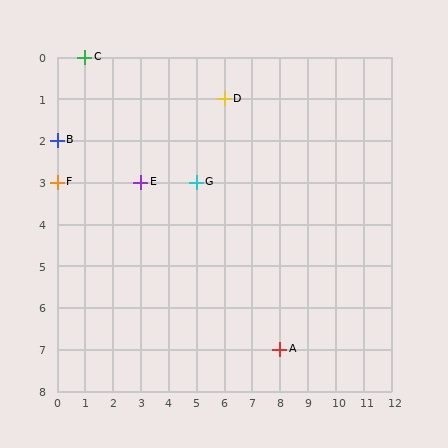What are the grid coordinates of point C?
Point C is at grid coordinates (1, 0).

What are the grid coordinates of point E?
Point E is at grid coordinates (3, 3).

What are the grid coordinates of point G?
Point G is at grid coordinates (5, 3).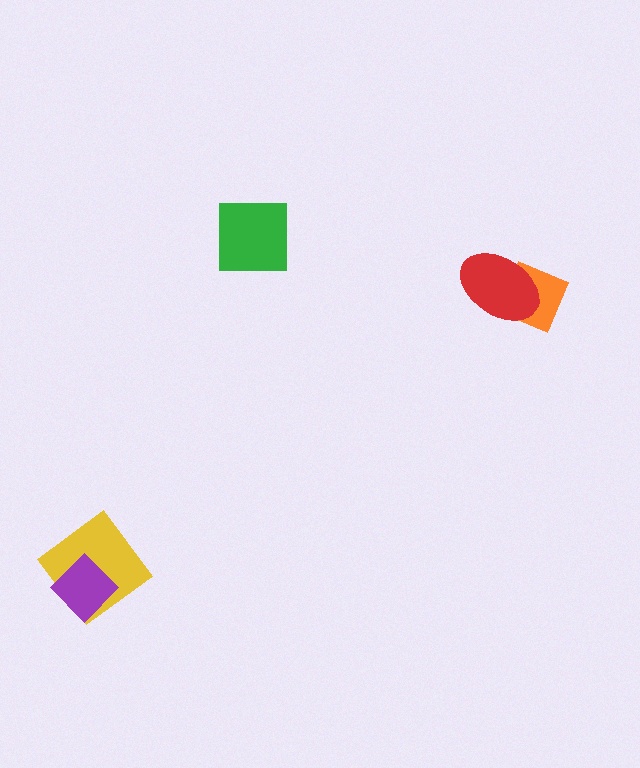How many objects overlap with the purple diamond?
1 object overlaps with the purple diamond.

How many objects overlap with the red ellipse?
1 object overlaps with the red ellipse.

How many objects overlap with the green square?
0 objects overlap with the green square.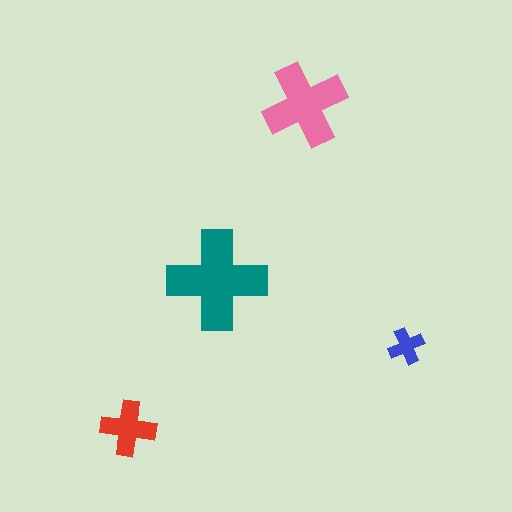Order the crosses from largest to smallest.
the teal one, the pink one, the red one, the blue one.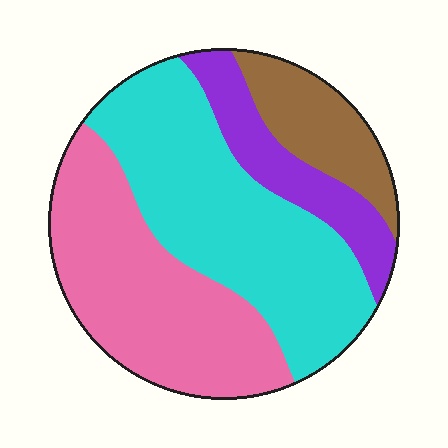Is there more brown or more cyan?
Cyan.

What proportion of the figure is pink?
Pink takes up about one third (1/3) of the figure.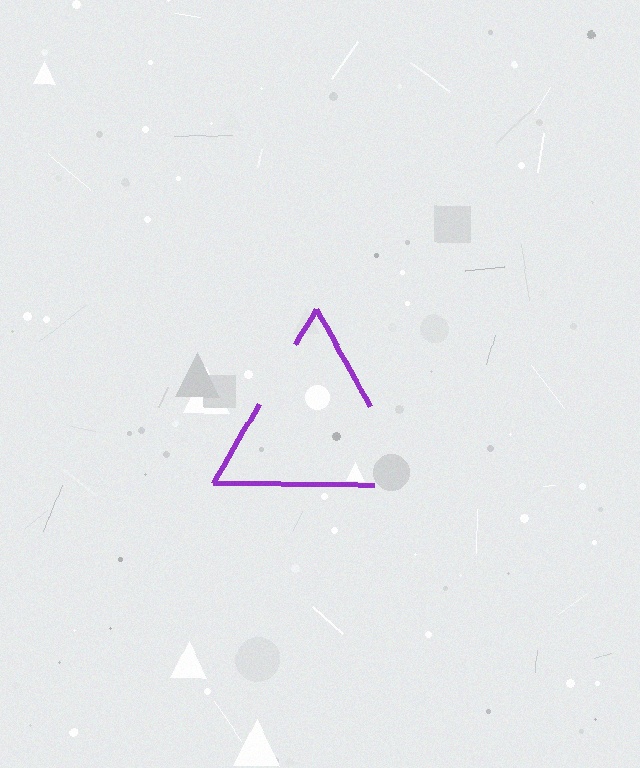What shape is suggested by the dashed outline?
The dashed outline suggests a triangle.